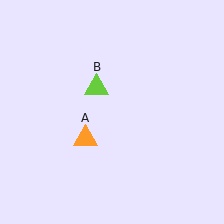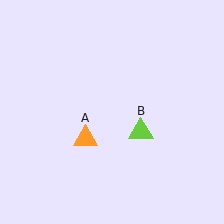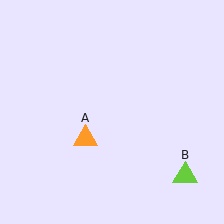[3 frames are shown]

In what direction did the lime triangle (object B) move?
The lime triangle (object B) moved down and to the right.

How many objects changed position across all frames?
1 object changed position: lime triangle (object B).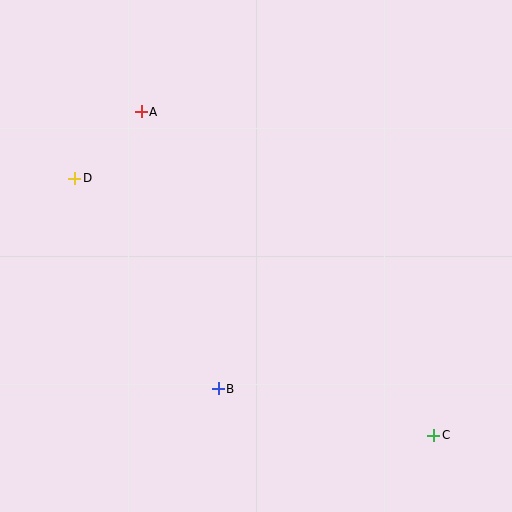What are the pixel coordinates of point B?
Point B is at (218, 389).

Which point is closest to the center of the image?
Point B at (218, 389) is closest to the center.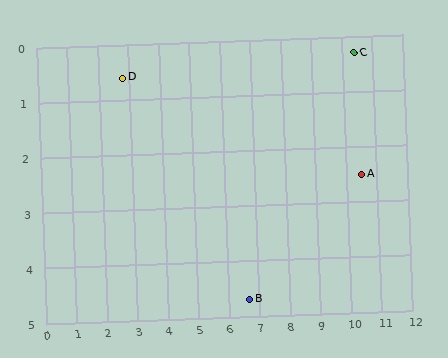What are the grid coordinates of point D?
Point D is at approximately (2.8, 0.6).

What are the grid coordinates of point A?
Point A is at approximately (10.5, 2.5).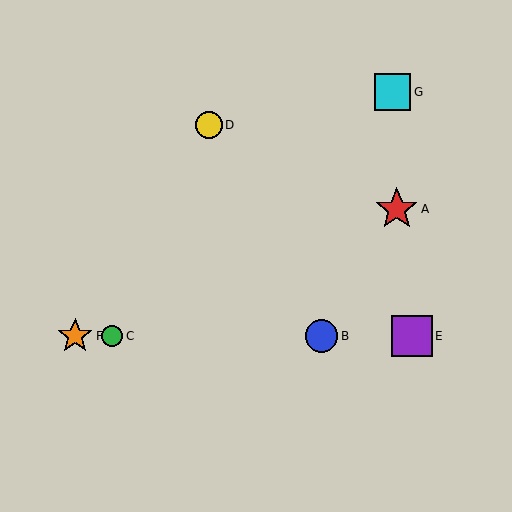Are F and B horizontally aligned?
Yes, both are at y≈336.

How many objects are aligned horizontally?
4 objects (B, C, E, F) are aligned horizontally.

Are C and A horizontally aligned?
No, C is at y≈336 and A is at y≈209.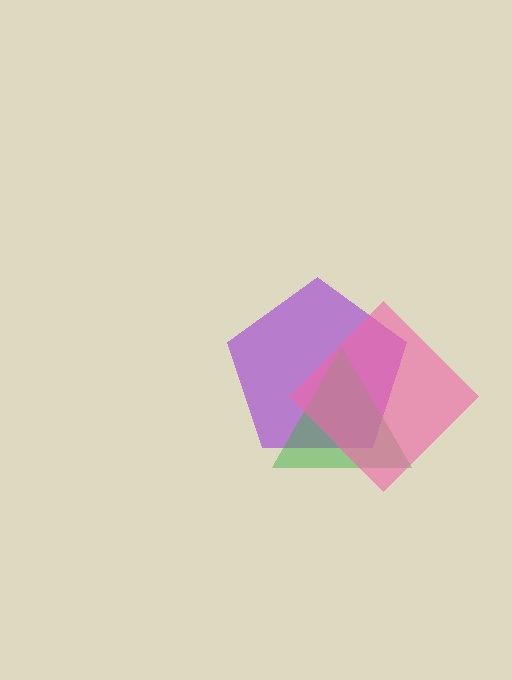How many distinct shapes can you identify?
There are 3 distinct shapes: a purple pentagon, a green triangle, a pink diamond.